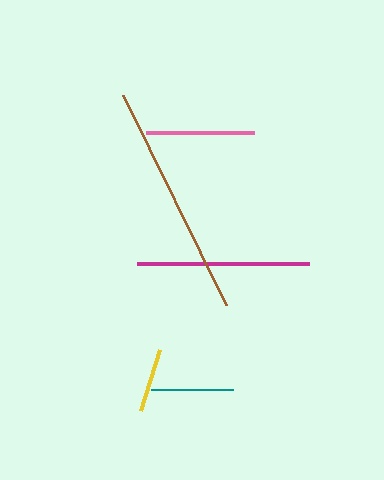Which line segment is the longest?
The brown line is the longest at approximately 234 pixels.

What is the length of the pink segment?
The pink segment is approximately 107 pixels long.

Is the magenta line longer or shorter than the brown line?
The brown line is longer than the magenta line.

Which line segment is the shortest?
The yellow line is the shortest at approximately 63 pixels.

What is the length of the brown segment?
The brown segment is approximately 234 pixels long.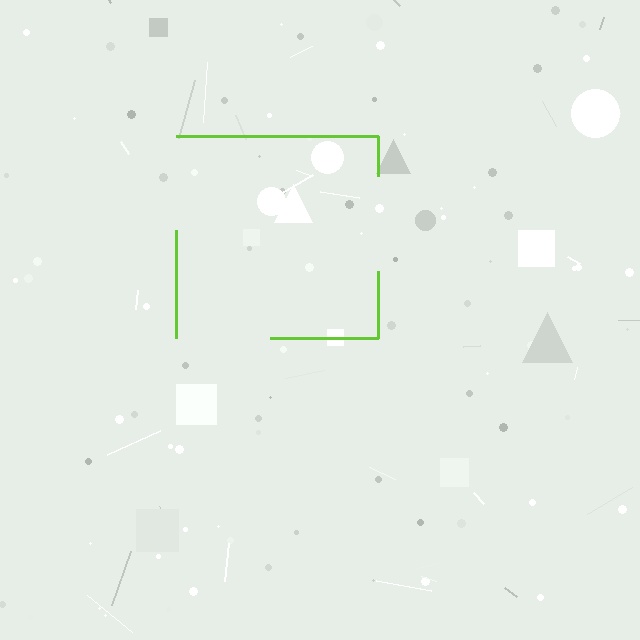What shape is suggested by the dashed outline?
The dashed outline suggests a square.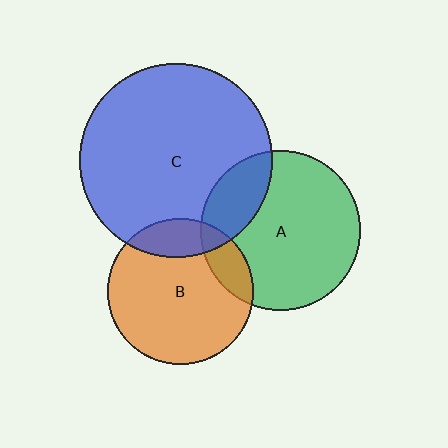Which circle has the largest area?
Circle C (blue).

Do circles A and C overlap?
Yes.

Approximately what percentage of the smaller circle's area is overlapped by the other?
Approximately 20%.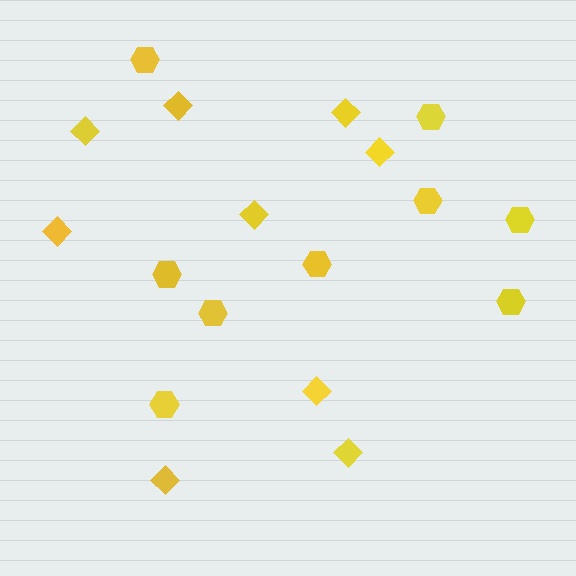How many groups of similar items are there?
There are 2 groups: one group of diamonds (9) and one group of hexagons (9).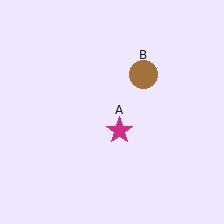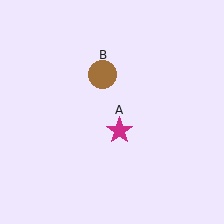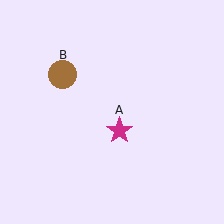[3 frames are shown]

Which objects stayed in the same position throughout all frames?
Magenta star (object A) remained stationary.